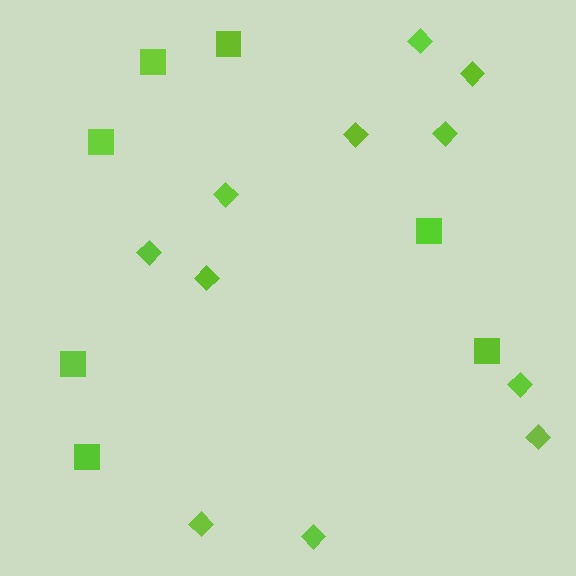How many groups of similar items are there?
There are 2 groups: one group of squares (7) and one group of diamonds (11).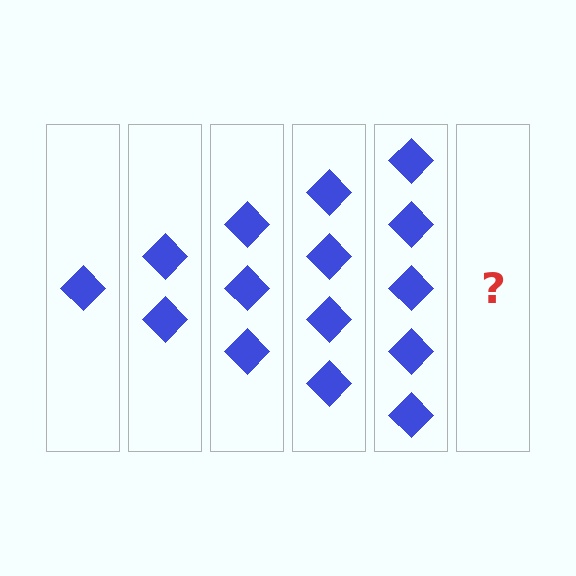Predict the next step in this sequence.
The next step is 6 diamonds.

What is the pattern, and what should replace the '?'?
The pattern is that each step adds one more diamond. The '?' should be 6 diamonds.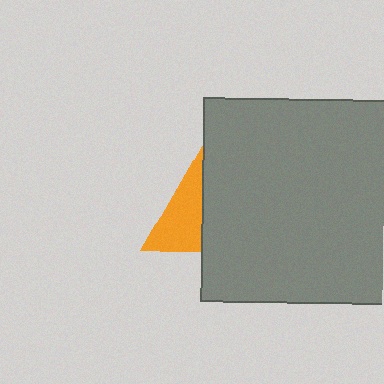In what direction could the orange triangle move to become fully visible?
The orange triangle could move left. That would shift it out from behind the gray square entirely.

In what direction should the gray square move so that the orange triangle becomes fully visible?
The gray square should move right. That is the shortest direction to clear the overlap and leave the orange triangle fully visible.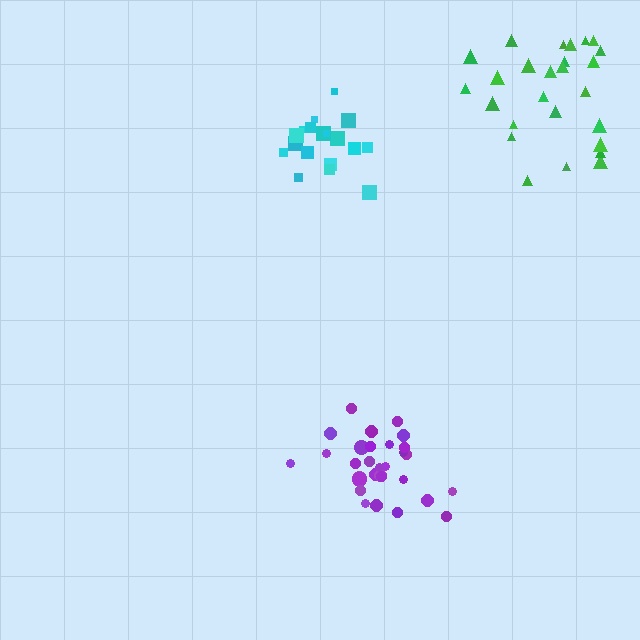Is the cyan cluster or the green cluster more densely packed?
Cyan.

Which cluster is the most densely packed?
Purple.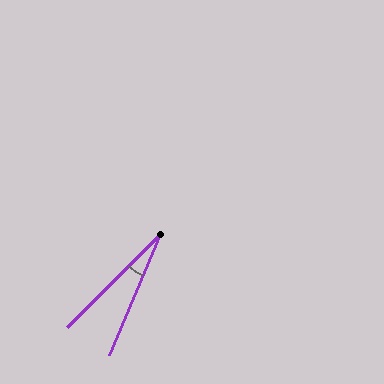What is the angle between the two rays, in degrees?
Approximately 22 degrees.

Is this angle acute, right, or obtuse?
It is acute.